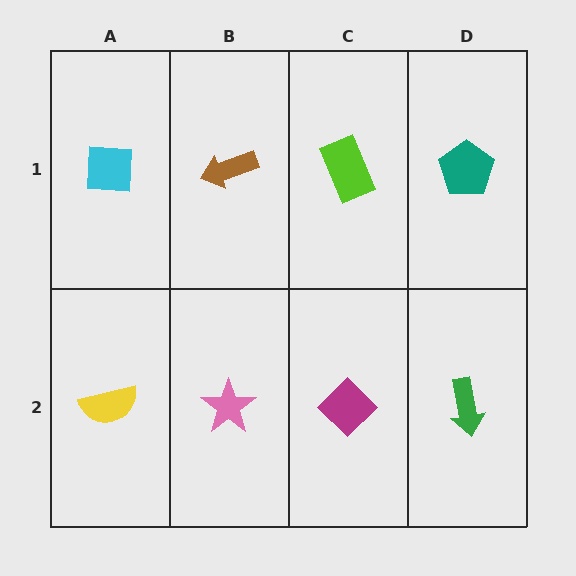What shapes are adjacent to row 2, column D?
A teal pentagon (row 1, column D), a magenta diamond (row 2, column C).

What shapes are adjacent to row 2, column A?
A cyan square (row 1, column A), a pink star (row 2, column B).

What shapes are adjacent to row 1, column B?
A pink star (row 2, column B), a cyan square (row 1, column A), a lime rectangle (row 1, column C).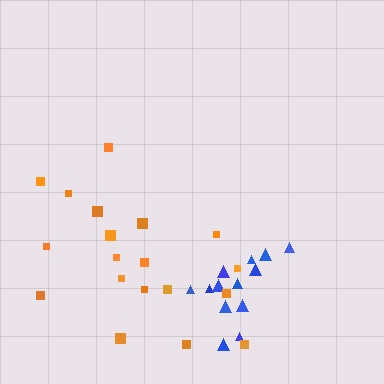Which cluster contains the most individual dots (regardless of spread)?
Orange (19).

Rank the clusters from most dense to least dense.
blue, orange.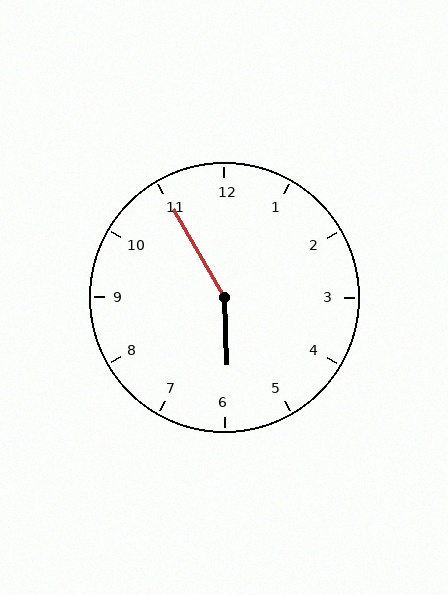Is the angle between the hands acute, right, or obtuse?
It is obtuse.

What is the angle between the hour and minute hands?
Approximately 152 degrees.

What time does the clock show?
5:55.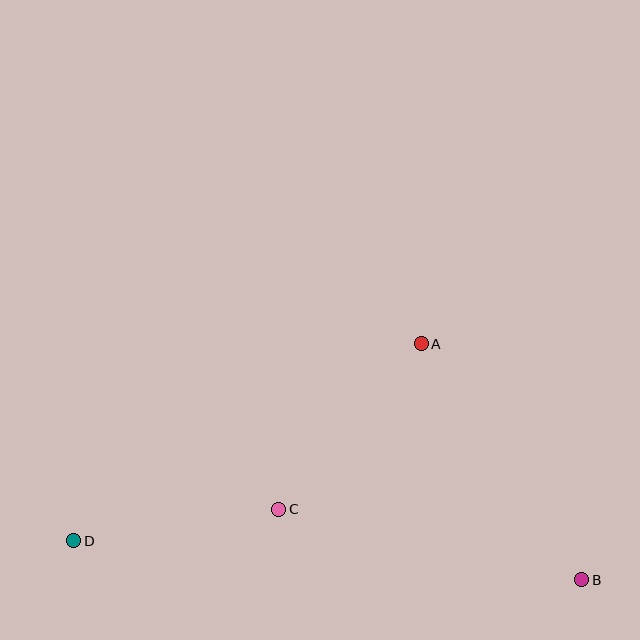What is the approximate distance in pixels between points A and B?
The distance between A and B is approximately 285 pixels.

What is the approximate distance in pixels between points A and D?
The distance between A and D is approximately 399 pixels.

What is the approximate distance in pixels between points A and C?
The distance between A and C is approximately 218 pixels.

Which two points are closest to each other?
Points C and D are closest to each other.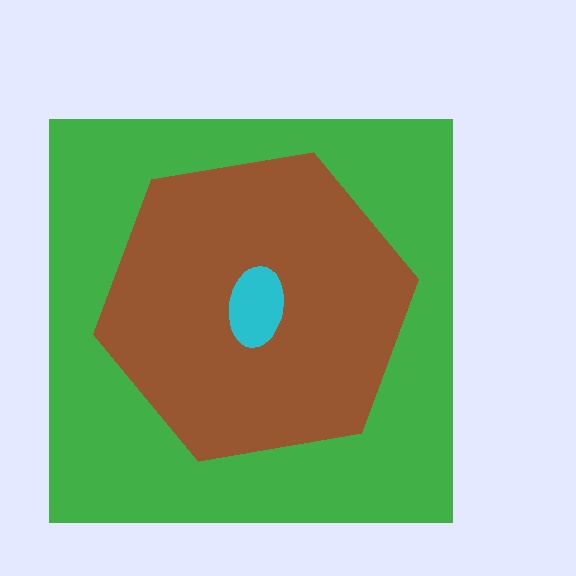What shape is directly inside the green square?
The brown hexagon.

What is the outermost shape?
The green square.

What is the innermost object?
The cyan ellipse.